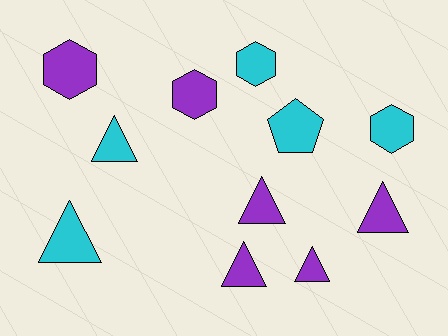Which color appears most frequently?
Purple, with 6 objects.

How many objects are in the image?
There are 11 objects.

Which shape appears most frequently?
Triangle, with 6 objects.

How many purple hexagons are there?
There are 2 purple hexagons.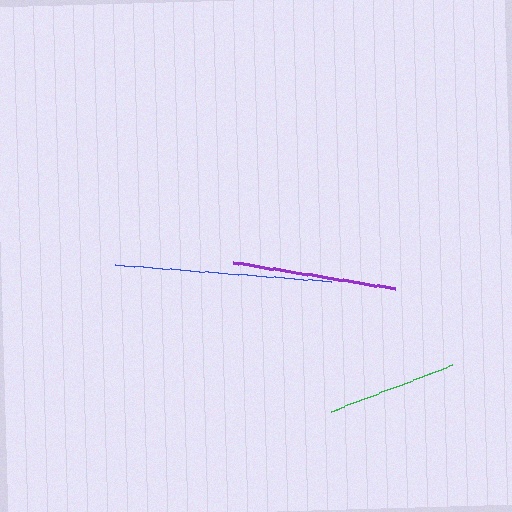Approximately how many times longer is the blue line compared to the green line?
The blue line is approximately 1.7 times the length of the green line.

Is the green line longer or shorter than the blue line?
The blue line is longer than the green line.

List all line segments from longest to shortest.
From longest to shortest: blue, purple, green.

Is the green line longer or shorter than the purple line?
The purple line is longer than the green line.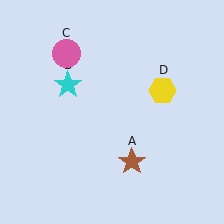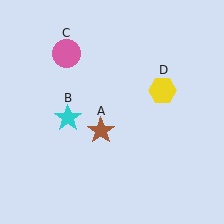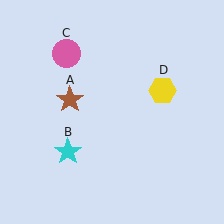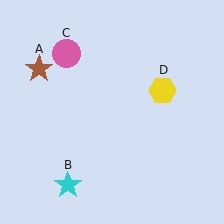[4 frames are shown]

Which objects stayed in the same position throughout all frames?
Pink circle (object C) and yellow hexagon (object D) remained stationary.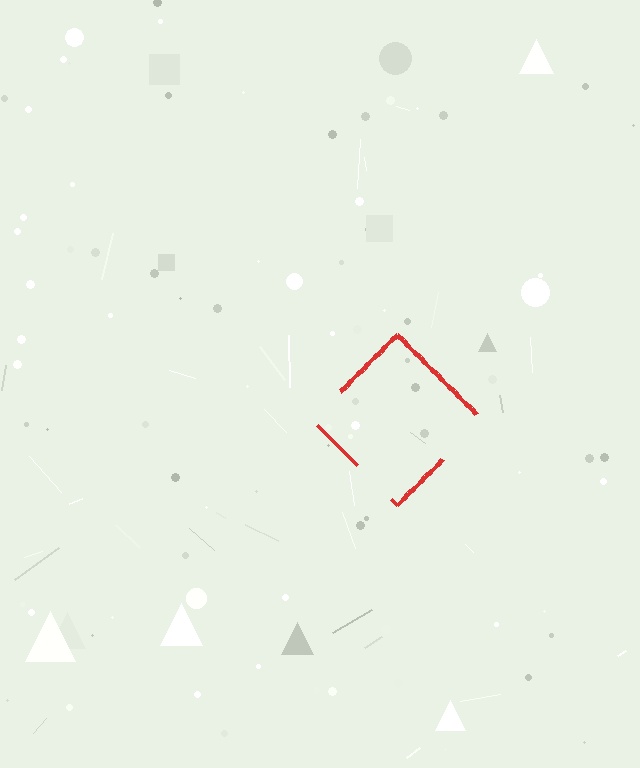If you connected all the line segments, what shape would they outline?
They would outline a diamond.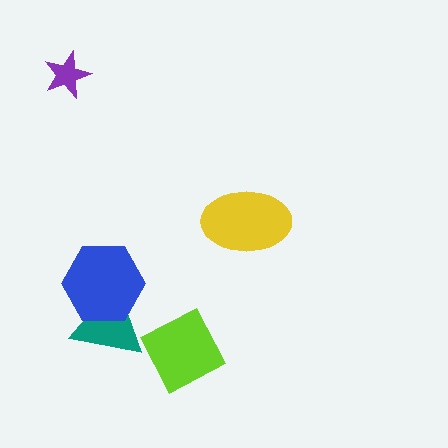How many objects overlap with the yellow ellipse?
0 objects overlap with the yellow ellipse.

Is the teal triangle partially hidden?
Yes, it is partially covered by another shape.